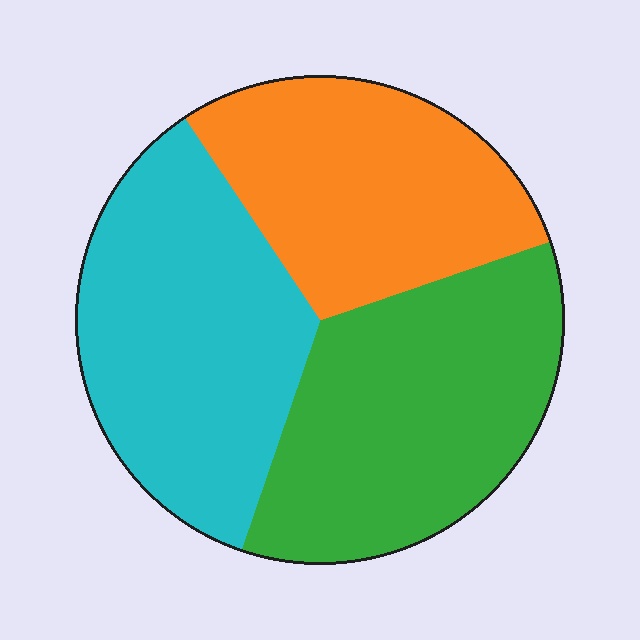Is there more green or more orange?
Green.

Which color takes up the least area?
Orange, at roughly 30%.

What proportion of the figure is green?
Green takes up about one third (1/3) of the figure.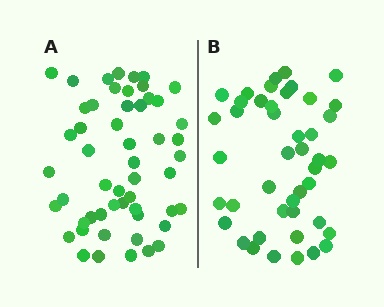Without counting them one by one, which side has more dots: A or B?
Region A (the left region) has more dots.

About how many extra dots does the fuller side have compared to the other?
Region A has roughly 8 or so more dots than region B.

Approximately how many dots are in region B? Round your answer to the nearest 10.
About 40 dots. (The exact count is 44, which rounds to 40.)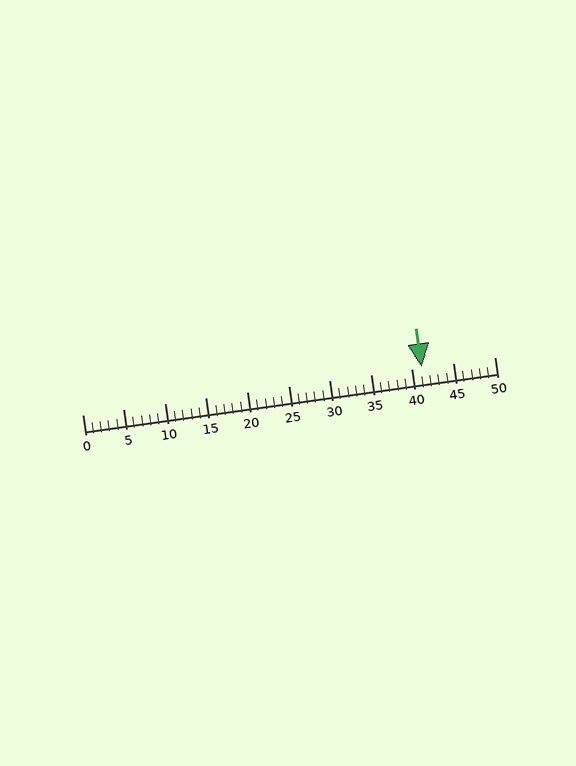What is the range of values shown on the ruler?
The ruler shows values from 0 to 50.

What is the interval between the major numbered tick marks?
The major tick marks are spaced 5 units apart.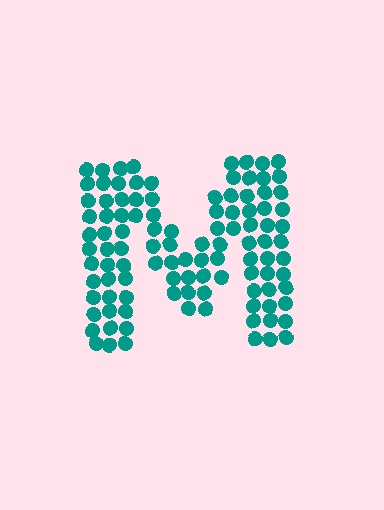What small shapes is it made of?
It is made of small circles.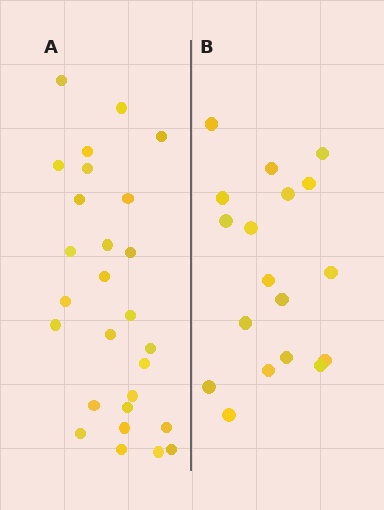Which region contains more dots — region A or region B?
Region A (the left region) has more dots.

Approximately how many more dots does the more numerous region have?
Region A has roughly 8 or so more dots than region B.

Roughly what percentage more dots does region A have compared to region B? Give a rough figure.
About 50% more.